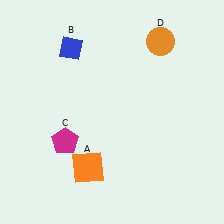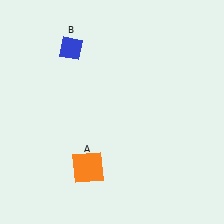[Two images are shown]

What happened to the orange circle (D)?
The orange circle (D) was removed in Image 2. It was in the top-right area of Image 1.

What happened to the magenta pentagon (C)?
The magenta pentagon (C) was removed in Image 2. It was in the bottom-left area of Image 1.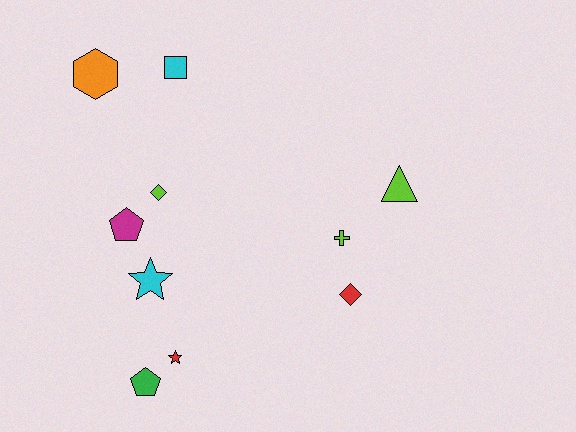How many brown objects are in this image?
There are no brown objects.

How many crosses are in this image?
There is 1 cross.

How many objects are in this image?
There are 10 objects.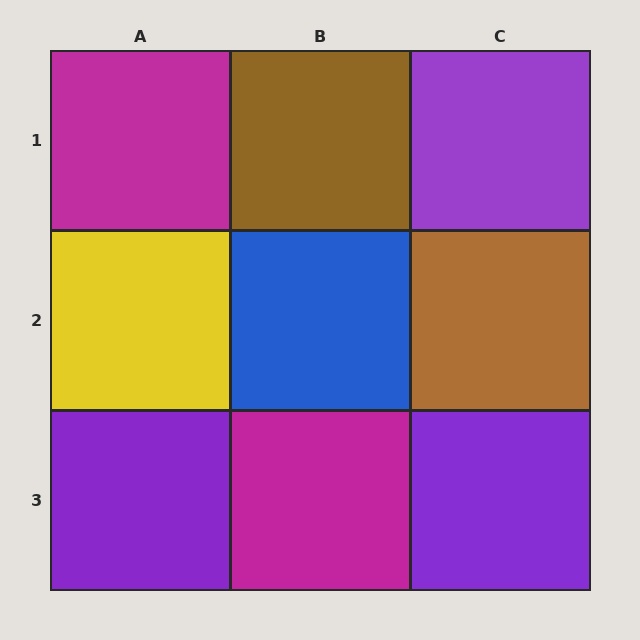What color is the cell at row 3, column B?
Magenta.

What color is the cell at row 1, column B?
Brown.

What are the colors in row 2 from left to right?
Yellow, blue, brown.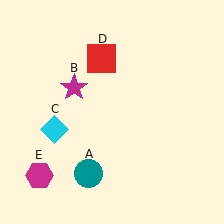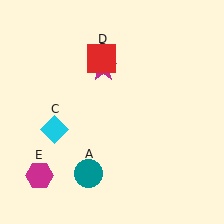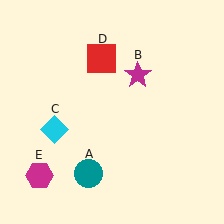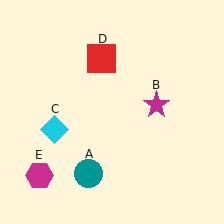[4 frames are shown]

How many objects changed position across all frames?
1 object changed position: magenta star (object B).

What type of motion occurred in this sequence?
The magenta star (object B) rotated clockwise around the center of the scene.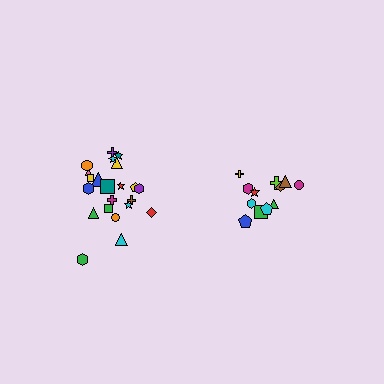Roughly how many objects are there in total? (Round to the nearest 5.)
Roughly 35 objects in total.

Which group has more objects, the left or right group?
The left group.